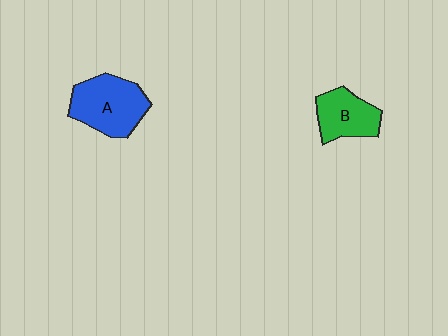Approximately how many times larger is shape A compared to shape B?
Approximately 1.4 times.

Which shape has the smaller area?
Shape B (green).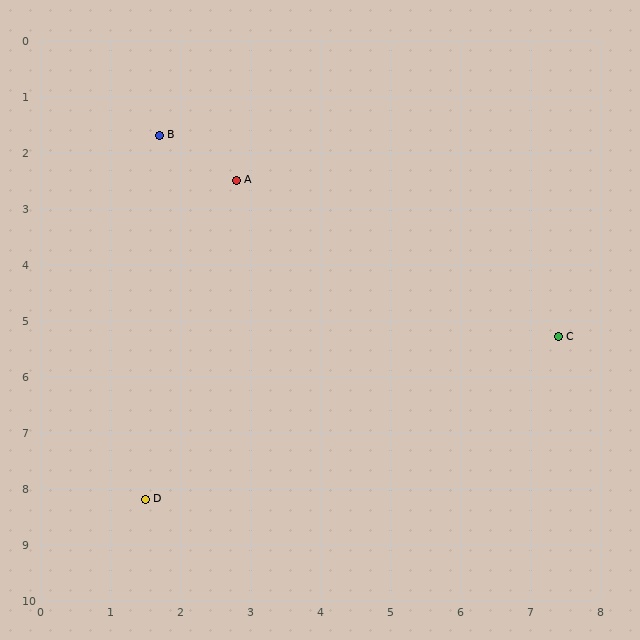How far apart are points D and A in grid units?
Points D and A are about 5.8 grid units apart.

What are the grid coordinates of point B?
Point B is at approximately (1.7, 1.7).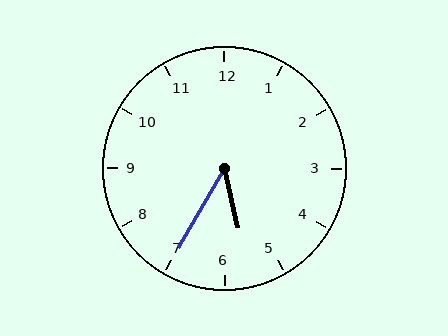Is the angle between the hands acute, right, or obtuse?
It is acute.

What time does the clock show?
5:35.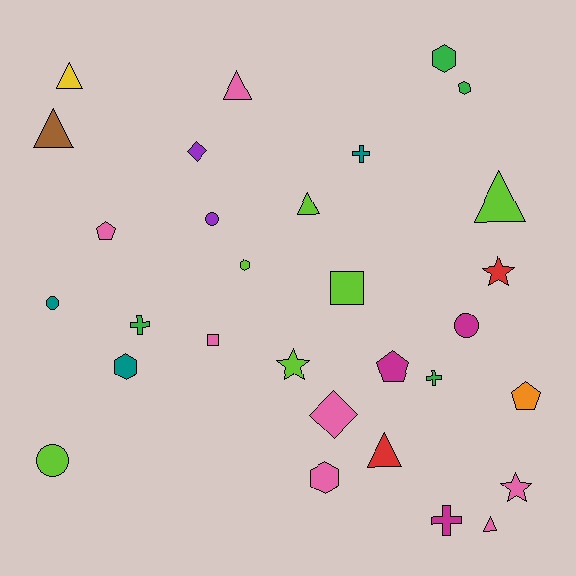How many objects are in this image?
There are 30 objects.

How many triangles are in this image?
There are 7 triangles.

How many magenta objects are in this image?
There are 3 magenta objects.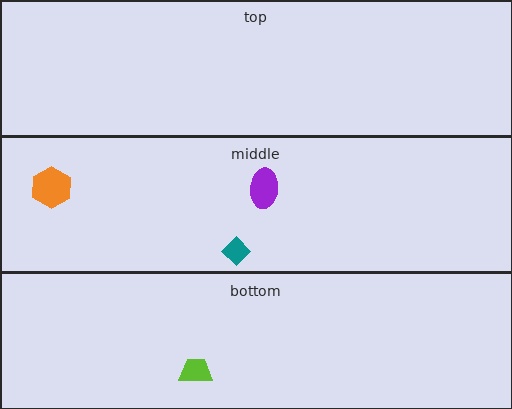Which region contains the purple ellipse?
The middle region.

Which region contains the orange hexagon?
The middle region.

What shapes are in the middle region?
The teal diamond, the purple ellipse, the orange hexagon.